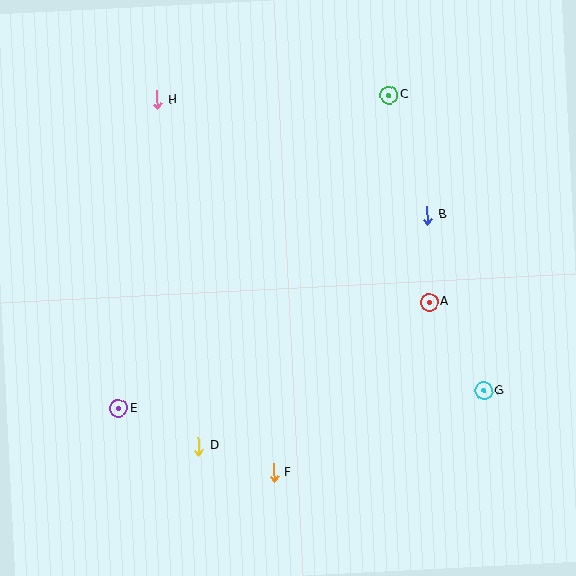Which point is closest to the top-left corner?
Point H is closest to the top-left corner.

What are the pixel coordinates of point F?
Point F is at (274, 473).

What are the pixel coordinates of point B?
Point B is at (427, 215).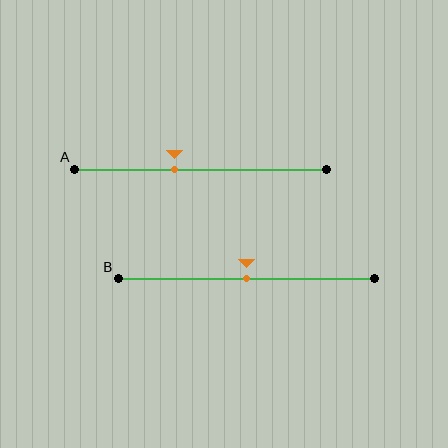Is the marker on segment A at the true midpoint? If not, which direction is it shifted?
No, the marker on segment A is shifted to the left by about 10% of the segment length.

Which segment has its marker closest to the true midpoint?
Segment B has its marker closest to the true midpoint.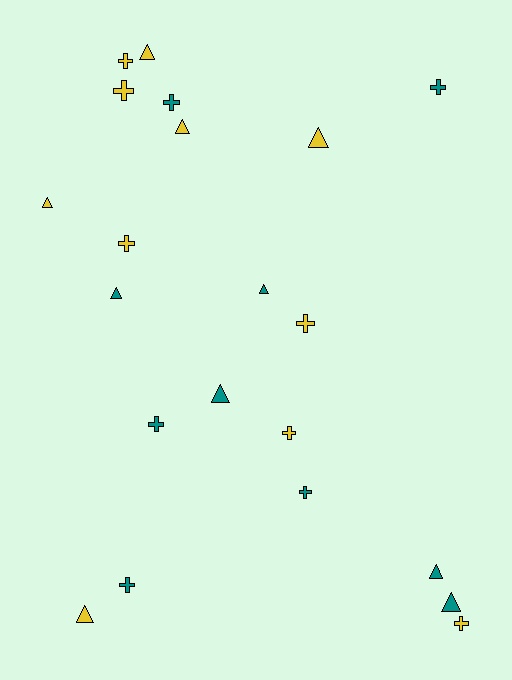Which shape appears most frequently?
Cross, with 11 objects.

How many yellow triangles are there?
There are 5 yellow triangles.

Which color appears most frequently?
Yellow, with 11 objects.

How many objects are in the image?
There are 21 objects.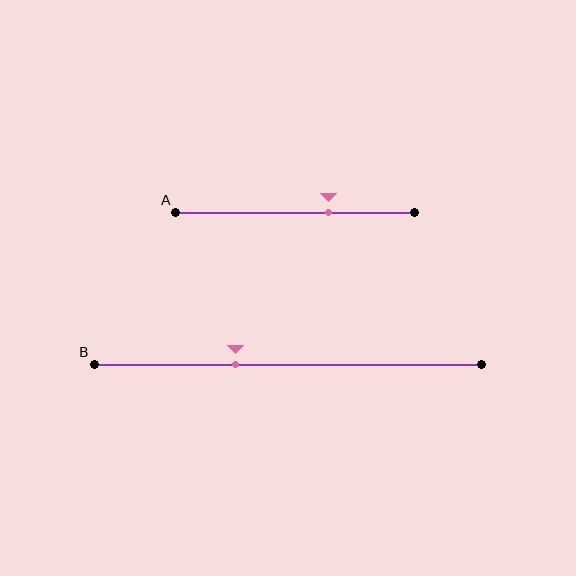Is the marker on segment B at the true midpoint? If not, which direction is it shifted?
No, the marker on segment B is shifted to the left by about 13% of the segment length.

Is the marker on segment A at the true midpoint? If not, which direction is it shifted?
No, the marker on segment A is shifted to the right by about 14% of the segment length.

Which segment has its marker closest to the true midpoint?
Segment B has its marker closest to the true midpoint.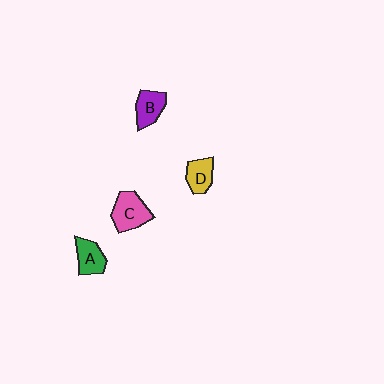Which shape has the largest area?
Shape C (pink).